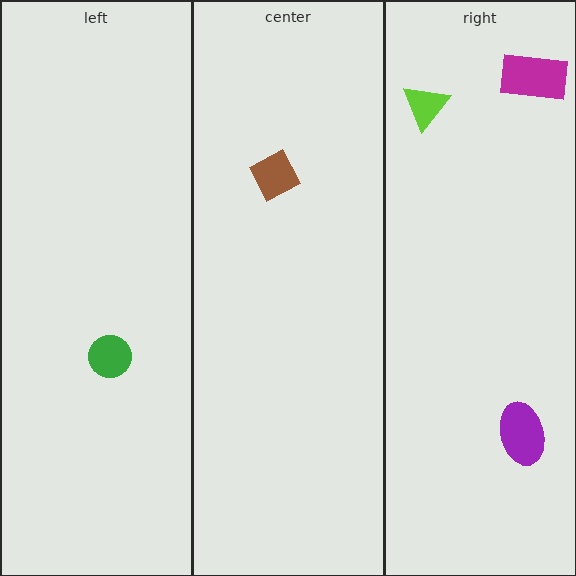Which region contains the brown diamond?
The center region.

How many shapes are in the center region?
1.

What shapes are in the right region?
The purple ellipse, the magenta rectangle, the lime triangle.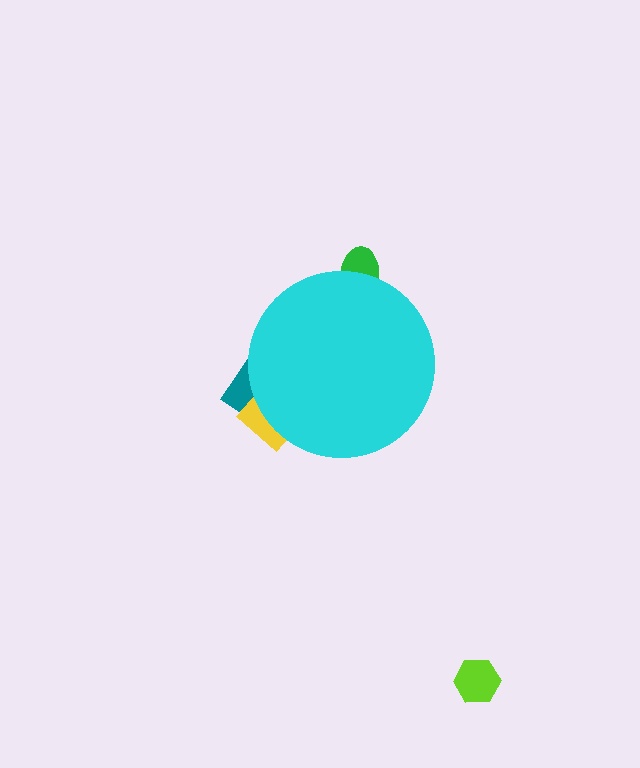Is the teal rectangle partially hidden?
Yes, the teal rectangle is partially hidden behind the cyan circle.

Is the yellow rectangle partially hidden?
Yes, the yellow rectangle is partially hidden behind the cyan circle.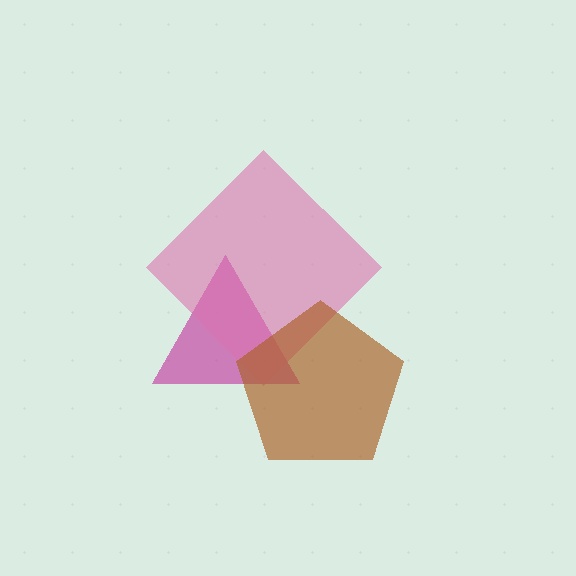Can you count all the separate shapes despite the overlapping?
Yes, there are 3 separate shapes.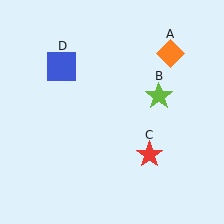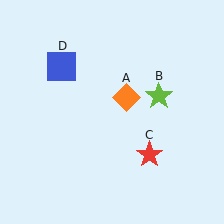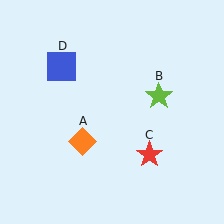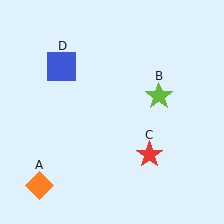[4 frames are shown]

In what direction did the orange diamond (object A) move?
The orange diamond (object A) moved down and to the left.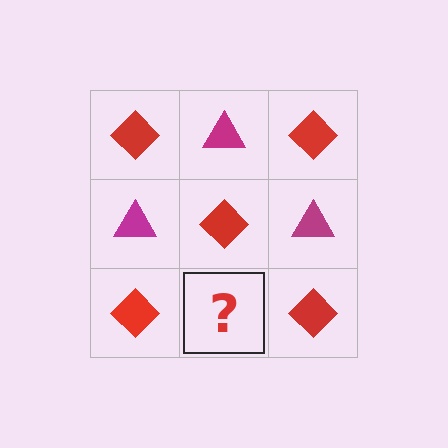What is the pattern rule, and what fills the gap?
The rule is that it alternates red diamond and magenta triangle in a checkerboard pattern. The gap should be filled with a magenta triangle.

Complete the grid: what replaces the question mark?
The question mark should be replaced with a magenta triangle.